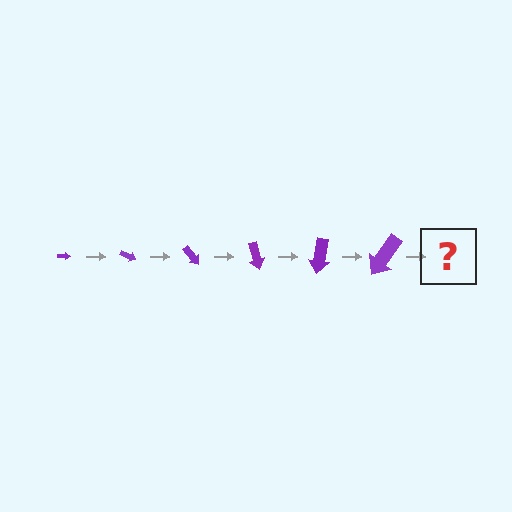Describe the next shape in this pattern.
It should be an arrow, larger than the previous one and rotated 150 degrees from the start.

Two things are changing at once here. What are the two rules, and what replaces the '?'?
The two rules are that the arrow grows larger each step and it rotates 25 degrees each step. The '?' should be an arrow, larger than the previous one and rotated 150 degrees from the start.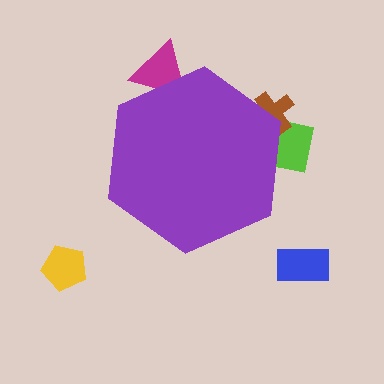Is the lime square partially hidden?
Yes, the lime square is partially hidden behind the purple hexagon.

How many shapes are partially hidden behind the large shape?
3 shapes are partially hidden.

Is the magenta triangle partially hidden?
Yes, the magenta triangle is partially hidden behind the purple hexagon.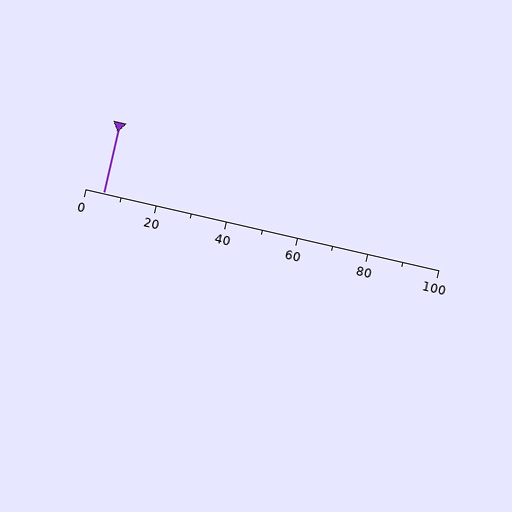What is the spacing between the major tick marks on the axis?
The major ticks are spaced 20 apart.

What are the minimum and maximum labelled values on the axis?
The axis runs from 0 to 100.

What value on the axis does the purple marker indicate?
The marker indicates approximately 5.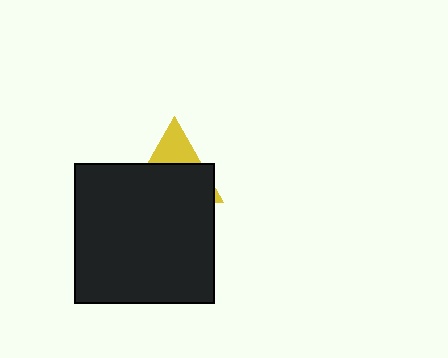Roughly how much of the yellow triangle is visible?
A small part of it is visible (roughly 31%).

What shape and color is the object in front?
The object in front is a black square.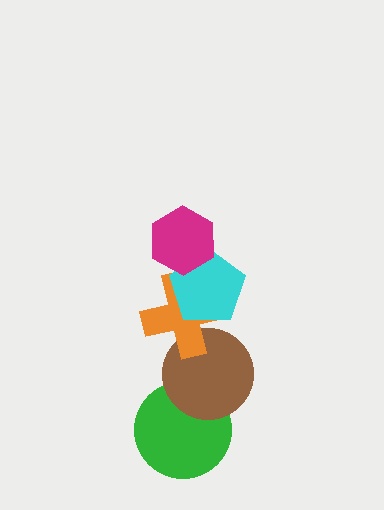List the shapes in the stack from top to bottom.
From top to bottom: the magenta hexagon, the cyan pentagon, the orange cross, the brown circle, the green circle.